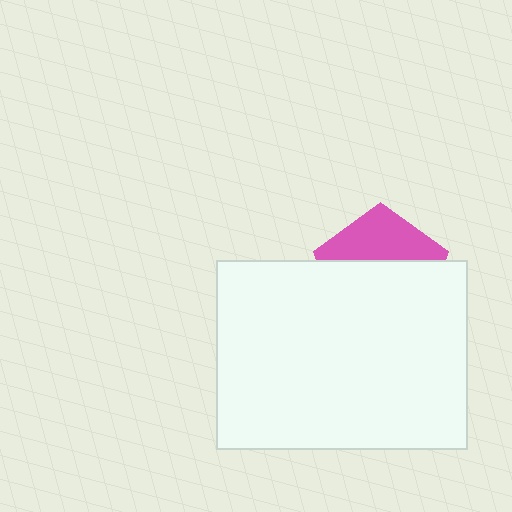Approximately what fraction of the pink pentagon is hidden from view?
Roughly 64% of the pink pentagon is hidden behind the white rectangle.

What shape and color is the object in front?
The object in front is a white rectangle.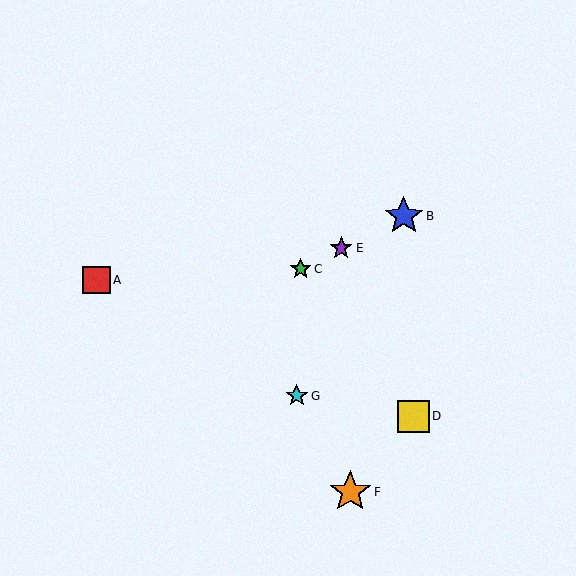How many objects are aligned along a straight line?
3 objects (B, C, E) are aligned along a straight line.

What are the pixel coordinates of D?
Object D is at (413, 416).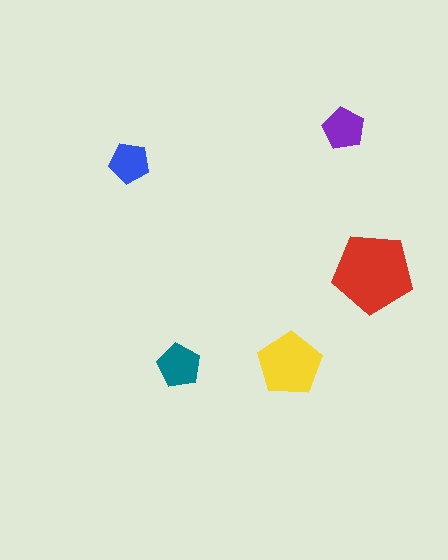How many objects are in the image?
There are 5 objects in the image.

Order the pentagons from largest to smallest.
the red one, the yellow one, the teal one, the purple one, the blue one.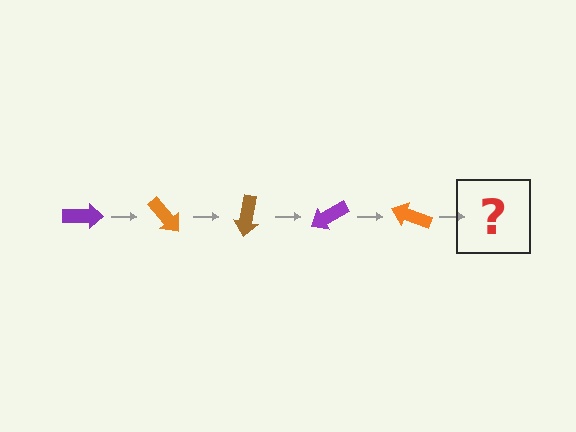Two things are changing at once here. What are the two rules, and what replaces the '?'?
The two rules are that it rotates 50 degrees each step and the color cycles through purple, orange, and brown. The '?' should be a brown arrow, rotated 250 degrees from the start.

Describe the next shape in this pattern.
It should be a brown arrow, rotated 250 degrees from the start.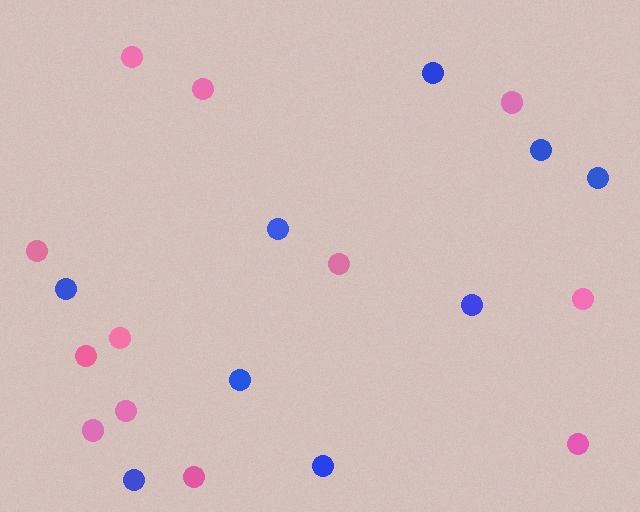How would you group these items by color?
There are 2 groups: one group of blue circles (9) and one group of pink circles (12).